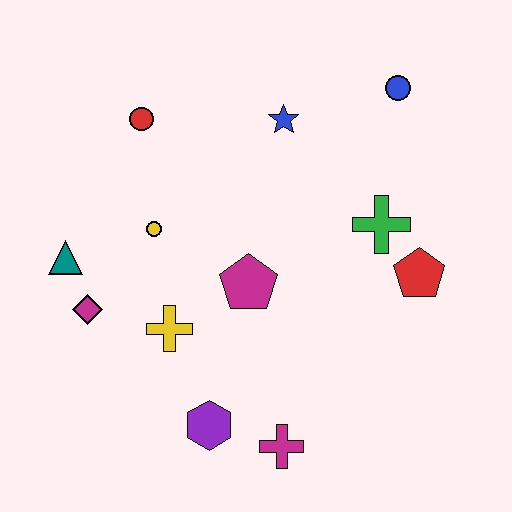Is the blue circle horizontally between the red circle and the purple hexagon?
No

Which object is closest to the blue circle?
The blue star is closest to the blue circle.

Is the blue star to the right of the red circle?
Yes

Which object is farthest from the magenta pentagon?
The blue circle is farthest from the magenta pentagon.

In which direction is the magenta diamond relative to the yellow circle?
The magenta diamond is below the yellow circle.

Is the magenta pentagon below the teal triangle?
Yes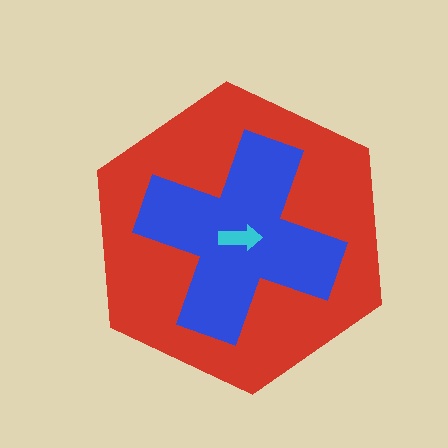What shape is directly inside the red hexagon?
The blue cross.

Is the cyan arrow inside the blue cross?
Yes.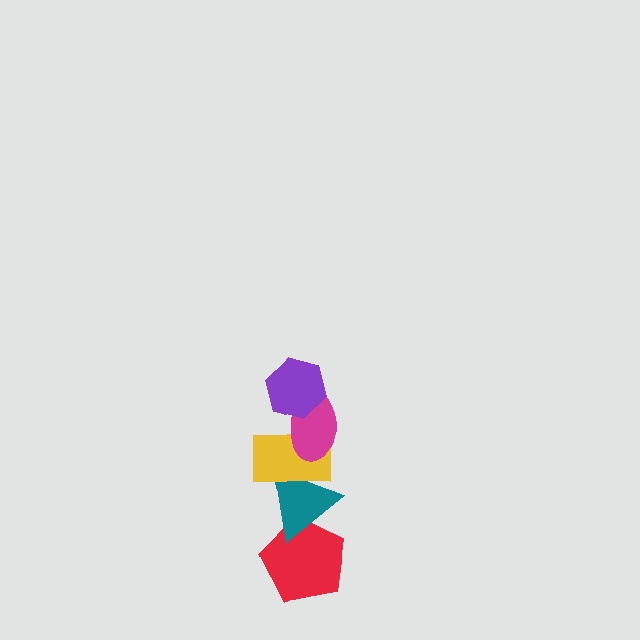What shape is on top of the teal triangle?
The yellow rectangle is on top of the teal triangle.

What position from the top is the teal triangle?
The teal triangle is 4th from the top.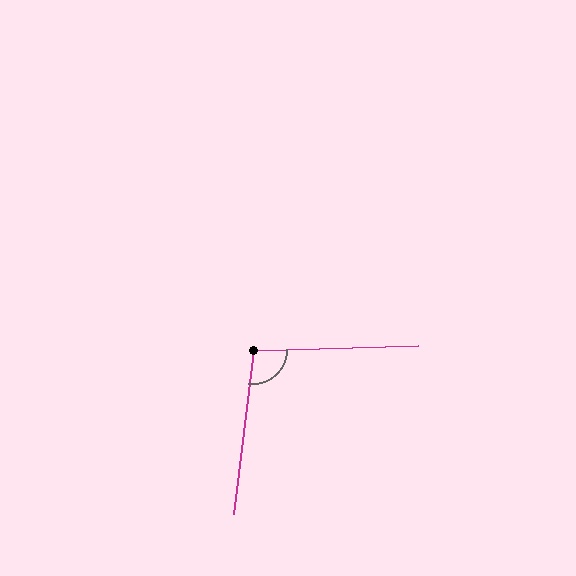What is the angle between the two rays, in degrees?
Approximately 98 degrees.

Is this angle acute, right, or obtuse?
It is obtuse.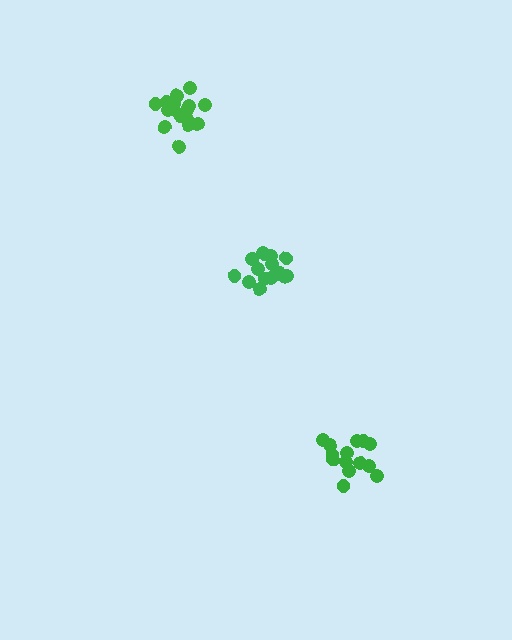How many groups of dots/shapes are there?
There are 3 groups.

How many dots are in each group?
Group 1: 14 dots, Group 2: 17 dots, Group 3: 16 dots (47 total).